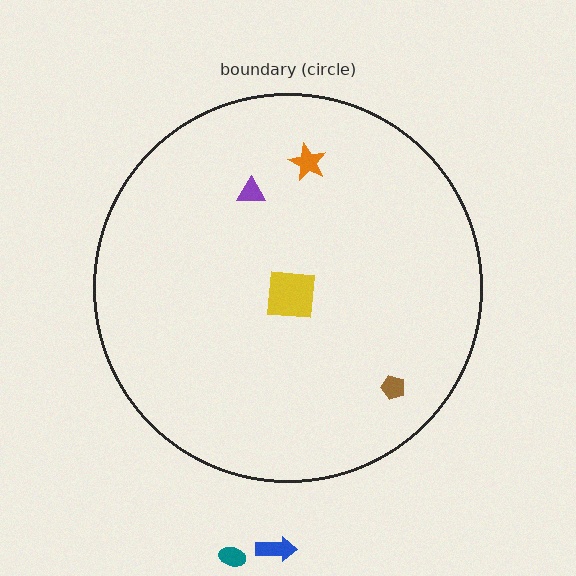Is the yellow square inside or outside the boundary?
Inside.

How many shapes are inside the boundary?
4 inside, 2 outside.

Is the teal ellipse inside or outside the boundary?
Outside.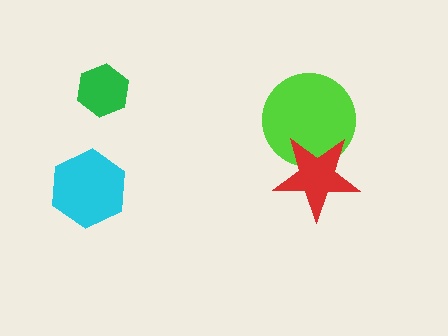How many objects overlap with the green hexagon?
0 objects overlap with the green hexagon.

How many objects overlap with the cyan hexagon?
0 objects overlap with the cyan hexagon.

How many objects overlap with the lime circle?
1 object overlaps with the lime circle.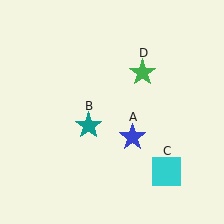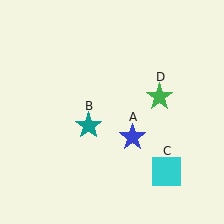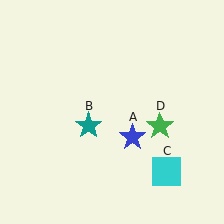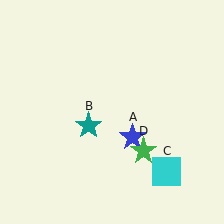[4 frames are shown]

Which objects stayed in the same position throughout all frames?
Blue star (object A) and teal star (object B) and cyan square (object C) remained stationary.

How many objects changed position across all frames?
1 object changed position: green star (object D).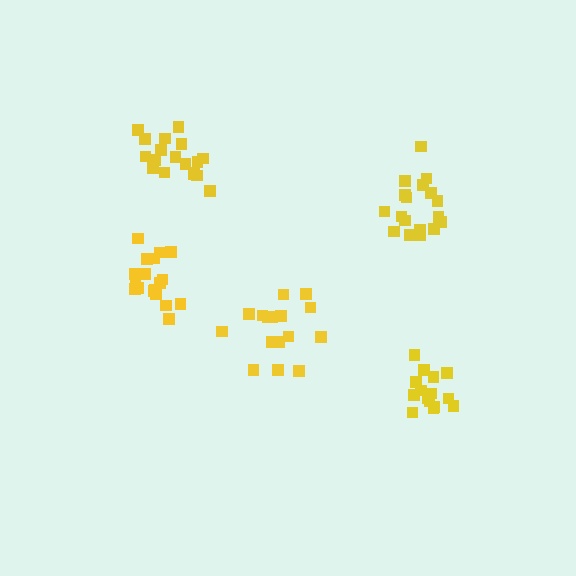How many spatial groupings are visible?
There are 5 spatial groupings.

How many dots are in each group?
Group 1: 15 dots, Group 2: 17 dots, Group 3: 18 dots, Group 4: 19 dots, Group 5: 20 dots (89 total).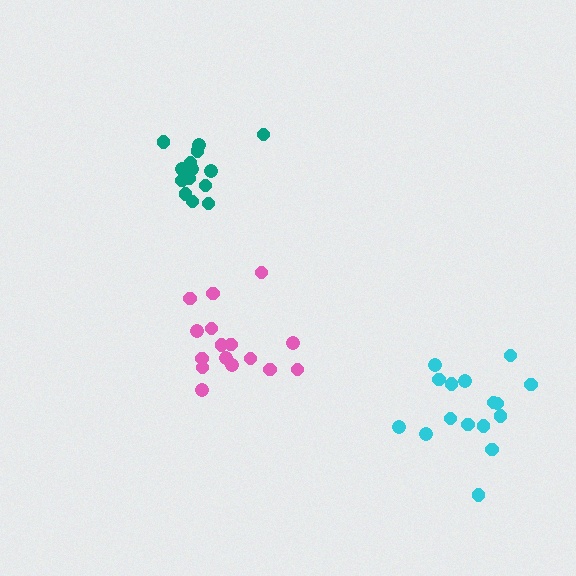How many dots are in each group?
Group 1: 16 dots, Group 2: 16 dots, Group 3: 14 dots (46 total).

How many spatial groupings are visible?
There are 3 spatial groupings.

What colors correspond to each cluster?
The clusters are colored: cyan, pink, teal.